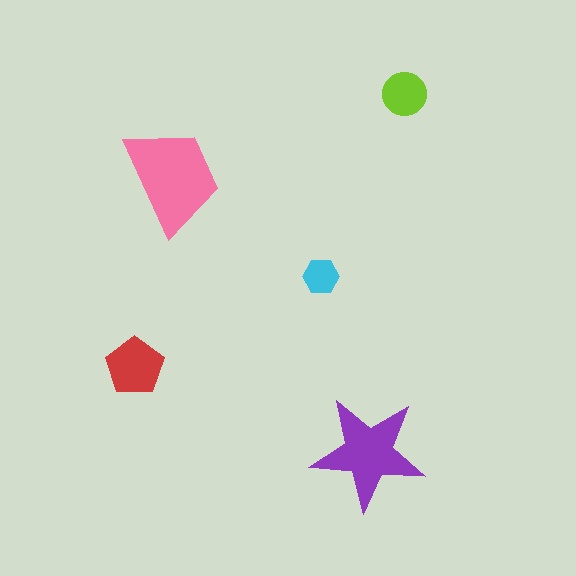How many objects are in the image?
There are 5 objects in the image.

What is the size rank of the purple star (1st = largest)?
2nd.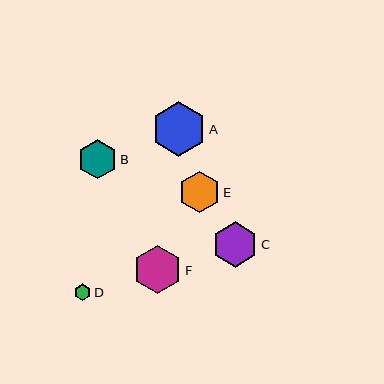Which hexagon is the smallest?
Hexagon D is the smallest with a size of approximately 17 pixels.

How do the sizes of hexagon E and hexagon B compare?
Hexagon E and hexagon B are approximately the same size.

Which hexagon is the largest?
Hexagon A is the largest with a size of approximately 55 pixels.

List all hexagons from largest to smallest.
From largest to smallest: A, F, C, E, B, D.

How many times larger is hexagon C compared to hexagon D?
Hexagon C is approximately 2.7 times the size of hexagon D.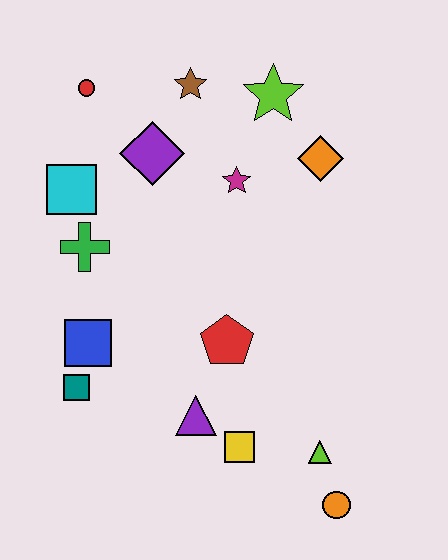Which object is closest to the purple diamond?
The brown star is closest to the purple diamond.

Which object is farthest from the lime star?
The orange circle is farthest from the lime star.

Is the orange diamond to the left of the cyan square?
No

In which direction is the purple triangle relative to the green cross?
The purple triangle is below the green cross.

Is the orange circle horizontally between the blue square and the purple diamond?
No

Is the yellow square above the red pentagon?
No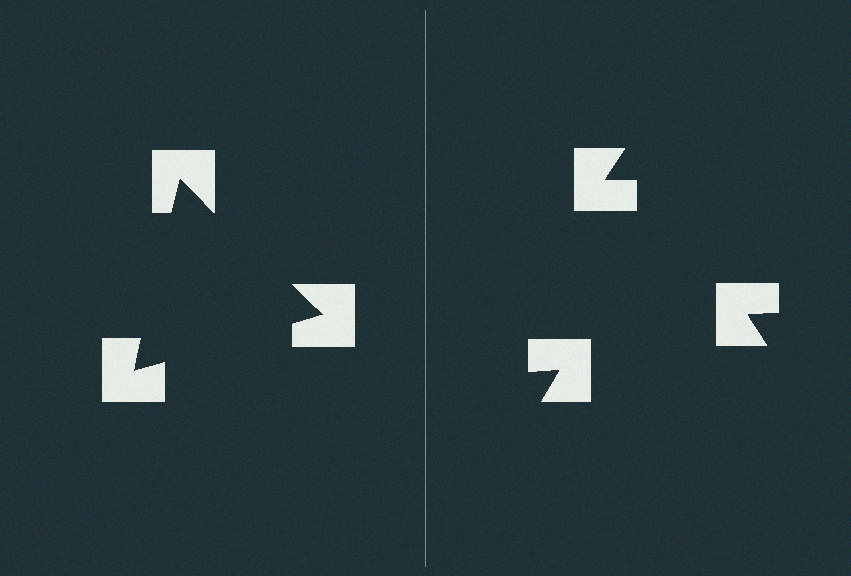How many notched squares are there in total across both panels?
6 — 3 on each side.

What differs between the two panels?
The notched squares are positioned identically on both sides; only the wedge orientations differ. On the left they align to a triangle; on the right they are misaligned.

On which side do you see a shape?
An illusory triangle appears on the left side. On the right side the wedge cuts are rotated, so no coherent shape forms.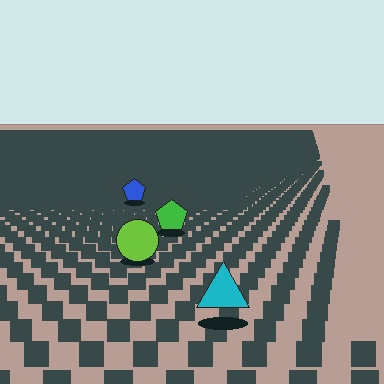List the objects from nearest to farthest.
From nearest to farthest: the cyan triangle, the lime circle, the green pentagon, the blue pentagon.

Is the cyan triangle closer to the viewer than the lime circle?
Yes. The cyan triangle is closer — you can tell from the texture gradient: the ground texture is coarser near it.